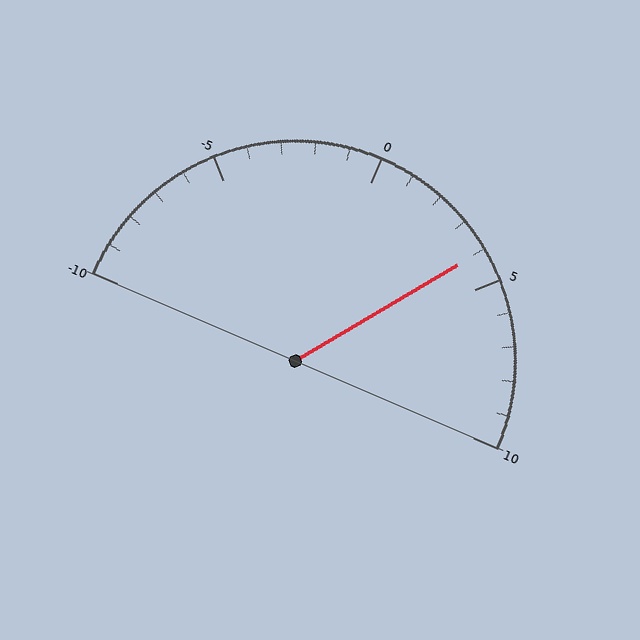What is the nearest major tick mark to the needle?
The nearest major tick mark is 5.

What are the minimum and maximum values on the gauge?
The gauge ranges from -10 to 10.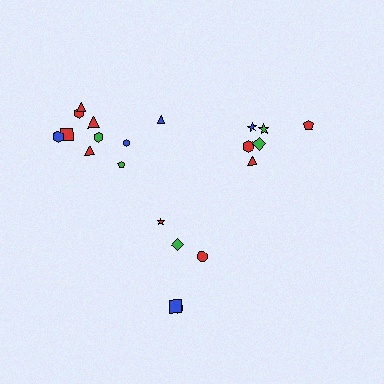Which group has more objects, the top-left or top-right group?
The top-left group.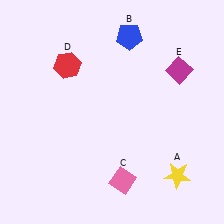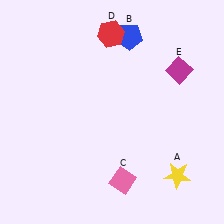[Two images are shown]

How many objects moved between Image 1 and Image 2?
1 object moved between the two images.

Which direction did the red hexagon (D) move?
The red hexagon (D) moved right.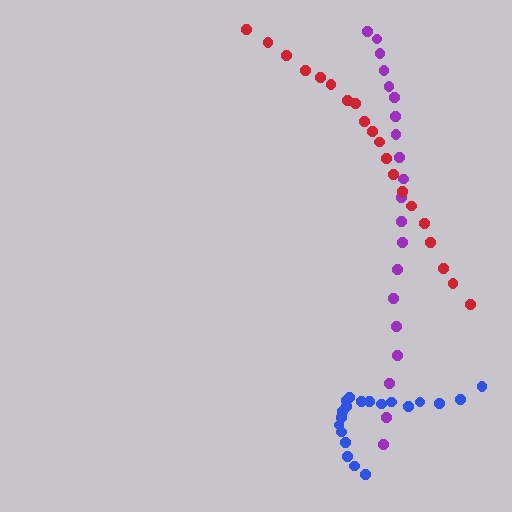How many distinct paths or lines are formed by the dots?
There are 3 distinct paths.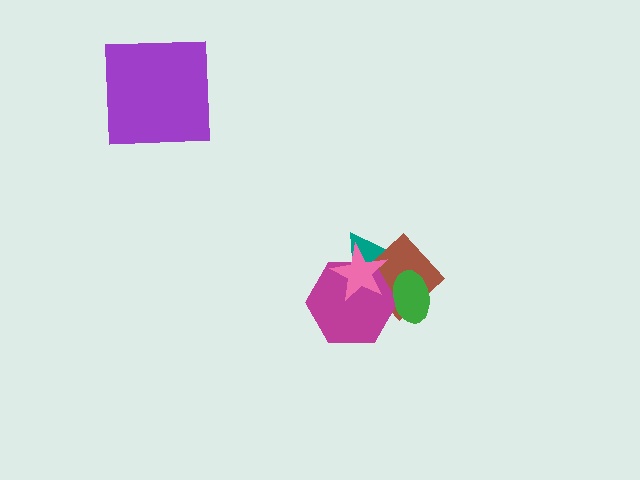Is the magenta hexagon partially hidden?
Yes, it is partially covered by another shape.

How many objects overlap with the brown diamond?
4 objects overlap with the brown diamond.